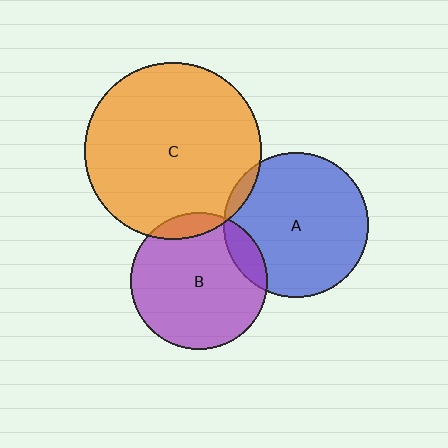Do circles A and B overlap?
Yes.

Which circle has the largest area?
Circle C (orange).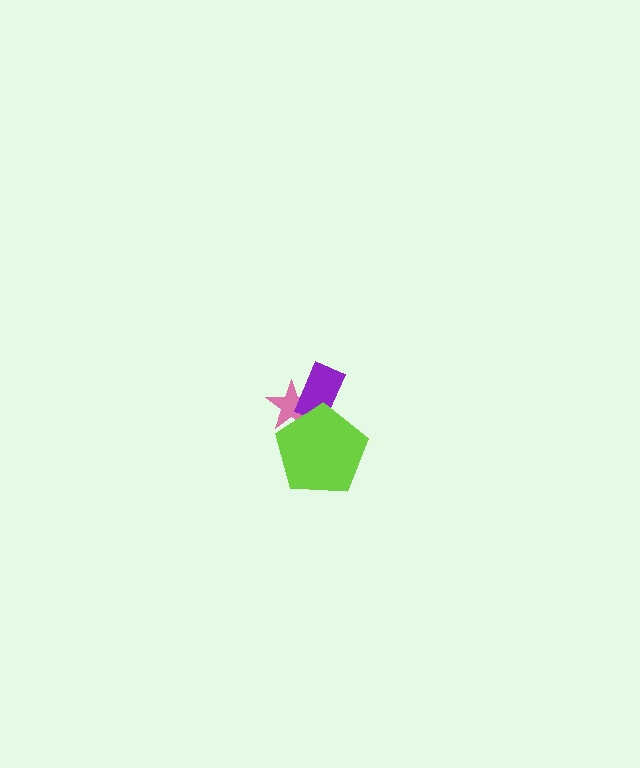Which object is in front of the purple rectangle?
The lime pentagon is in front of the purple rectangle.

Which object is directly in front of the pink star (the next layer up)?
The purple rectangle is directly in front of the pink star.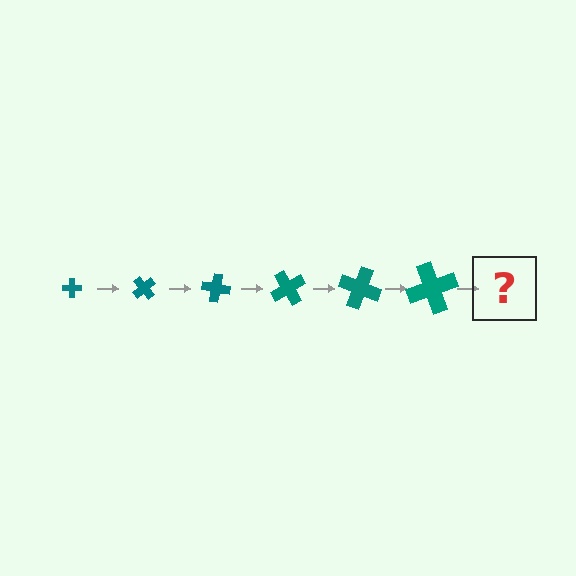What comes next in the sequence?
The next element should be a cross, larger than the previous one and rotated 300 degrees from the start.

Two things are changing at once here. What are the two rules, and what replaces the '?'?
The two rules are that the cross grows larger each step and it rotates 50 degrees each step. The '?' should be a cross, larger than the previous one and rotated 300 degrees from the start.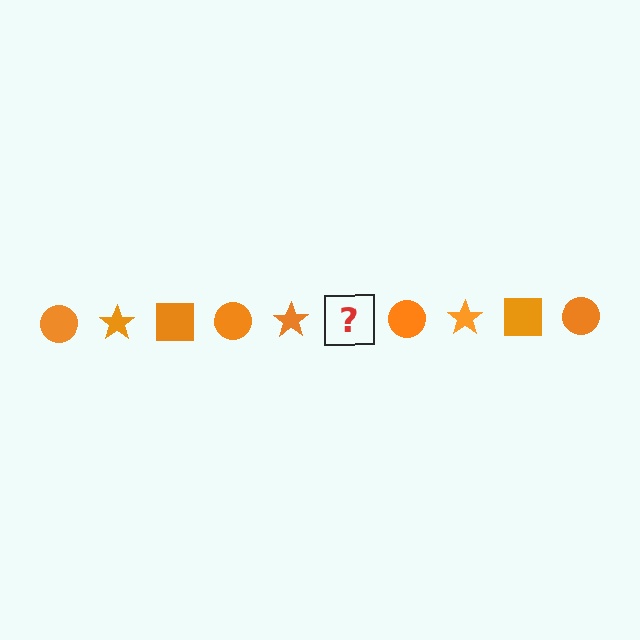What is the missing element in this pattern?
The missing element is an orange square.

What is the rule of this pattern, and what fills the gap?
The rule is that the pattern cycles through circle, star, square shapes in orange. The gap should be filled with an orange square.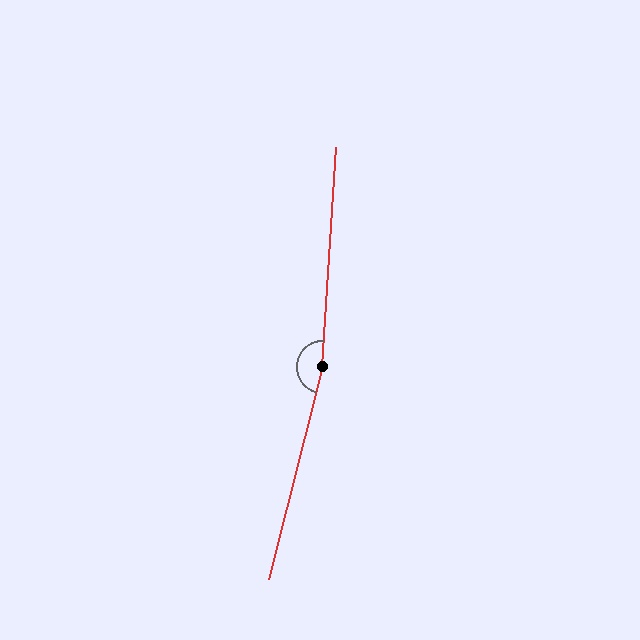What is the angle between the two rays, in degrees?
Approximately 169 degrees.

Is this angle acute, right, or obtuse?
It is obtuse.